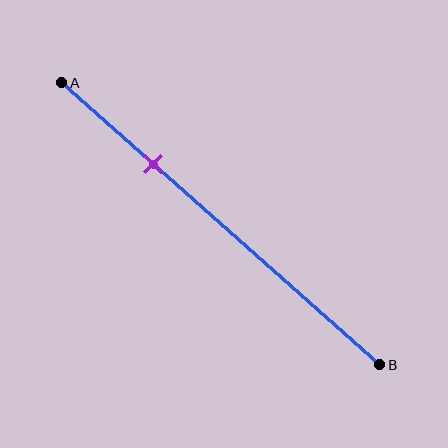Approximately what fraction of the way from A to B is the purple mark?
The purple mark is approximately 30% of the way from A to B.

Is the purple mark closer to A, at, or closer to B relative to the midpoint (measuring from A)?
The purple mark is closer to point A than the midpoint of segment AB.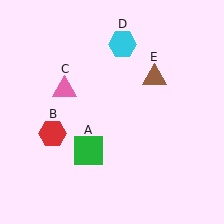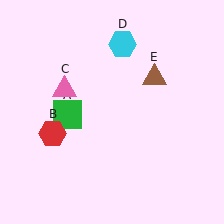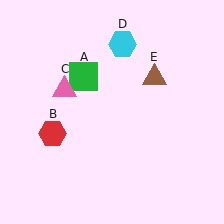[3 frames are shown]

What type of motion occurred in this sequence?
The green square (object A) rotated clockwise around the center of the scene.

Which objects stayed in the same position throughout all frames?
Red hexagon (object B) and pink triangle (object C) and cyan hexagon (object D) and brown triangle (object E) remained stationary.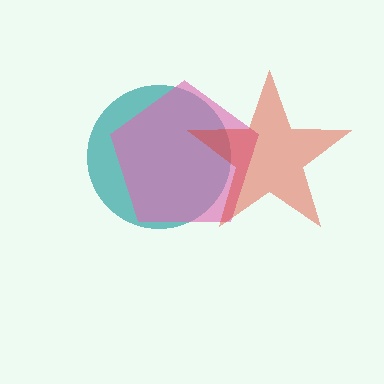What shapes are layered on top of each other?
The layered shapes are: a teal circle, a pink pentagon, a red star.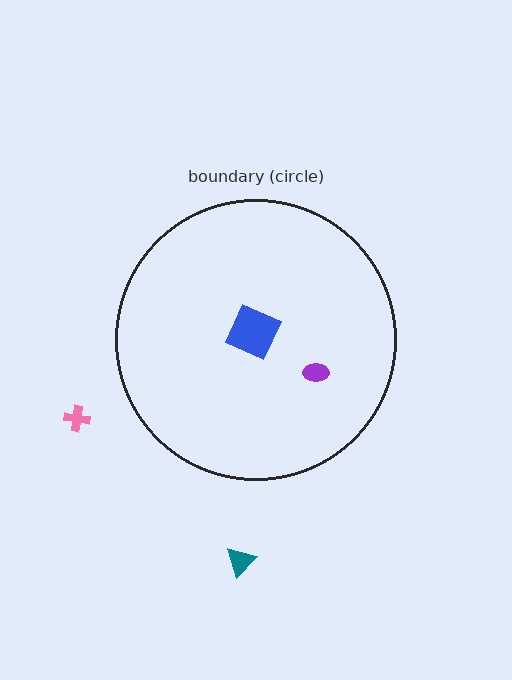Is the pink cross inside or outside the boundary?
Outside.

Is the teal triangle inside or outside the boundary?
Outside.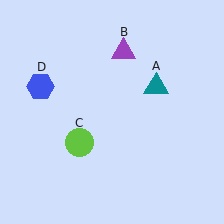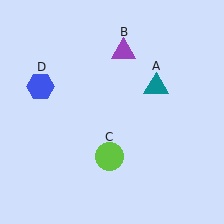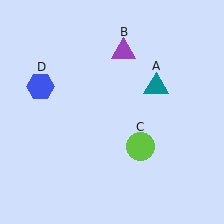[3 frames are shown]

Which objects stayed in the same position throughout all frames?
Teal triangle (object A) and purple triangle (object B) and blue hexagon (object D) remained stationary.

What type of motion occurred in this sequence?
The lime circle (object C) rotated counterclockwise around the center of the scene.